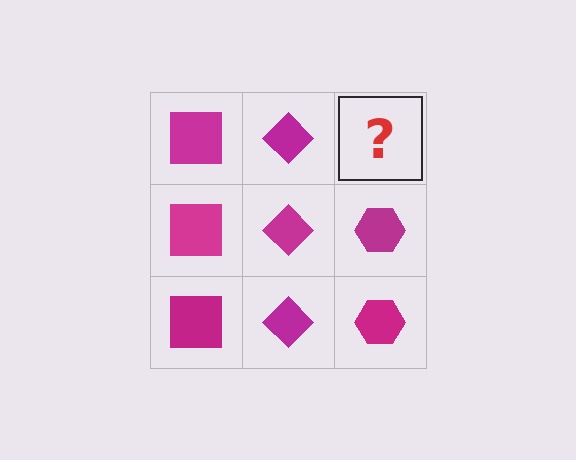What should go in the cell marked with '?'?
The missing cell should contain a magenta hexagon.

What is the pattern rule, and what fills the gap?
The rule is that each column has a consistent shape. The gap should be filled with a magenta hexagon.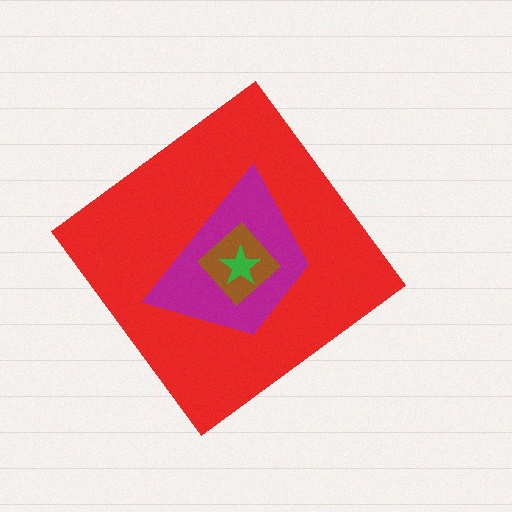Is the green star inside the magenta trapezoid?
Yes.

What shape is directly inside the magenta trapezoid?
The brown diamond.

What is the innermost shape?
The green star.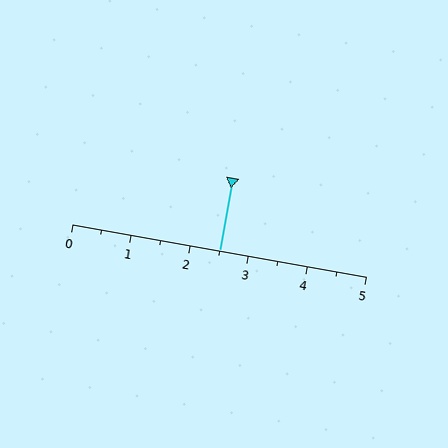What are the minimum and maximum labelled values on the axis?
The axis runs from 0 to 5.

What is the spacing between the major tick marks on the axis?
The major ticks are spaced 1 apart.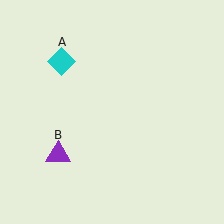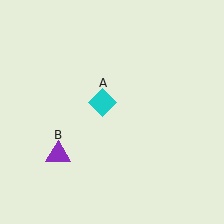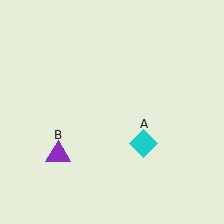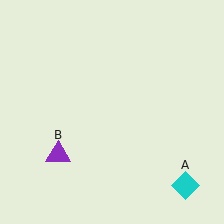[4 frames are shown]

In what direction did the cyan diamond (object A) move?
The cyan diamond (object A) moved down and to the right.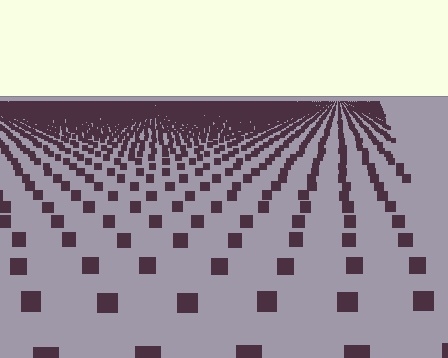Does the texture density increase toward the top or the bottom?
Density increases toward the top.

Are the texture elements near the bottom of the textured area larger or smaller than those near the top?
Larger. Near the bottom, elements are closer to the viewer and appear at a bigger on-screen size.